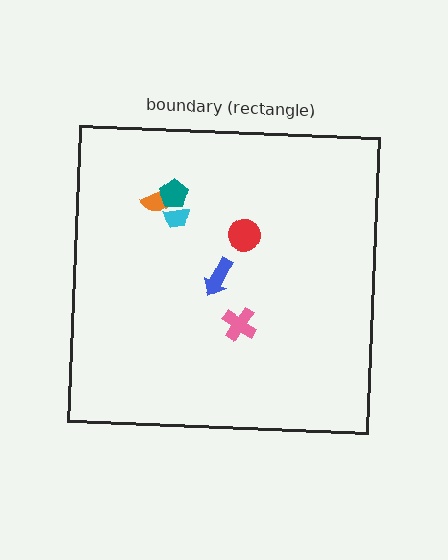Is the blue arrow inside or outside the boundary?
Inside.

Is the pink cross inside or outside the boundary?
Inside.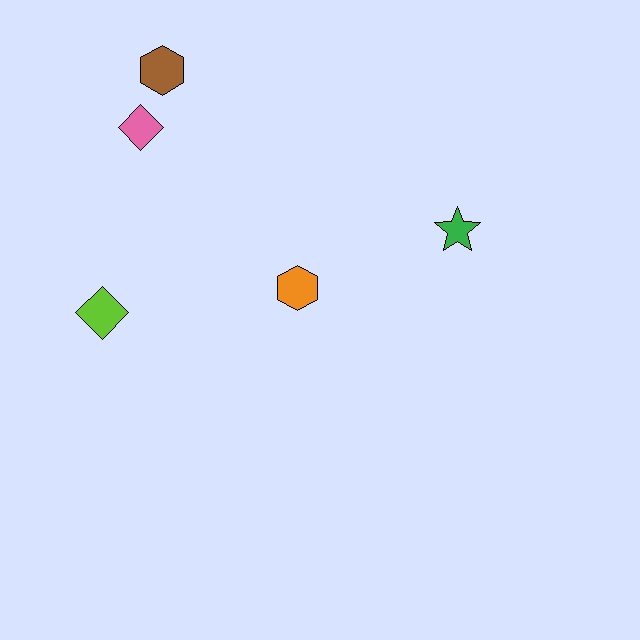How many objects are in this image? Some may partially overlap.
There are 5 objects.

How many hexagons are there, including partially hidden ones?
There are 2 hexagons.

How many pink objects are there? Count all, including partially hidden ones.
There is 1 pink object.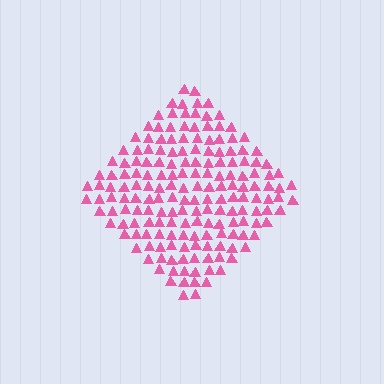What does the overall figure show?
The overall figure shows a diamond.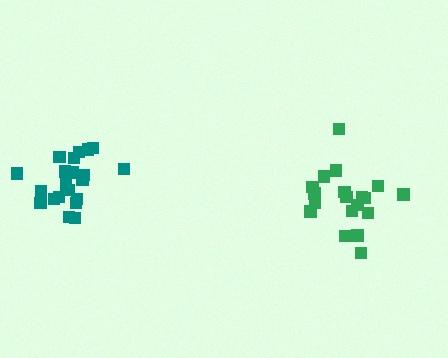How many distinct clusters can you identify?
There are 2 distinct clusters.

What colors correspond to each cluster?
The clusters are colored: green, teal.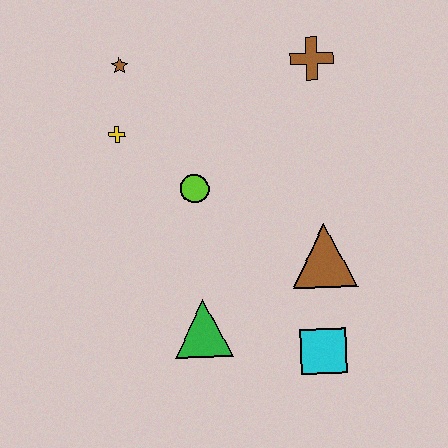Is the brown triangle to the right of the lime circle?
Yes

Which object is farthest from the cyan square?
The brown star is farthest from the cyan square.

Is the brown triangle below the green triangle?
No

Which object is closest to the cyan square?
The brown triangle is closest to the cyan square.